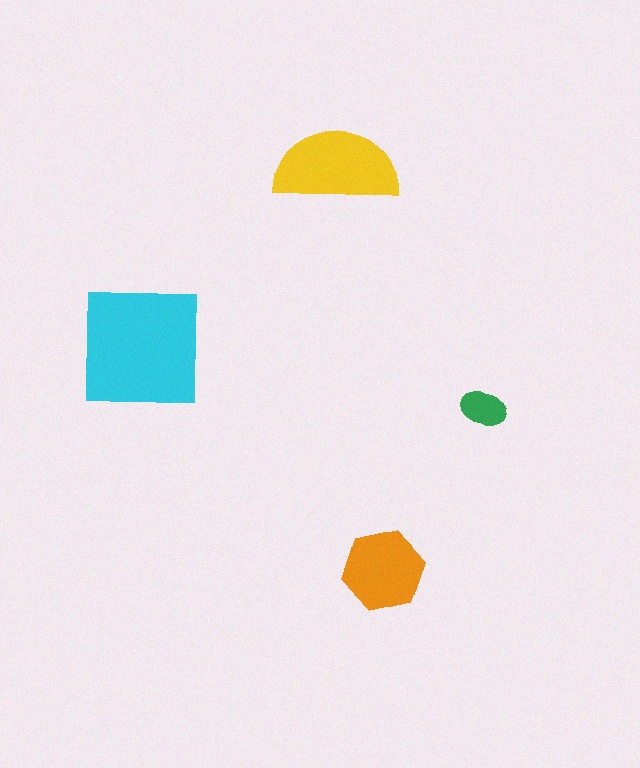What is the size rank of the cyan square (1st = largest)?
1st.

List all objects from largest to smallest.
The cyan square, the yellow semicircle, the orange hexagon, the green ellipse.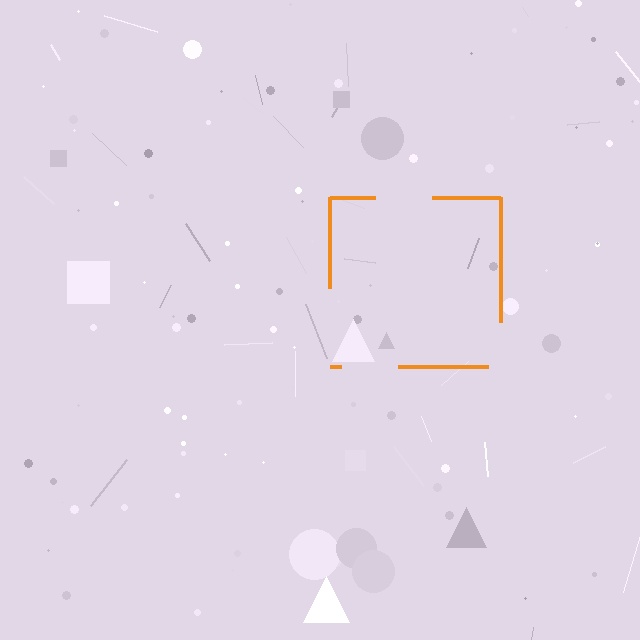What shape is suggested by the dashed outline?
The dashed outline suggests a square.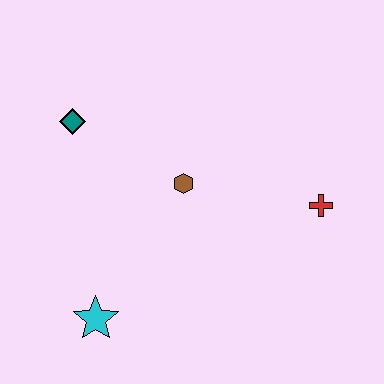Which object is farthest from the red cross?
The teal diamond is farthest from the red cross.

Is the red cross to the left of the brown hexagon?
No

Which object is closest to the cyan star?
The brown hexagon is closest to the cyan star.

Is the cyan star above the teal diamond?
No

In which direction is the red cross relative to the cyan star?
The red cross is to the right of the cyan star.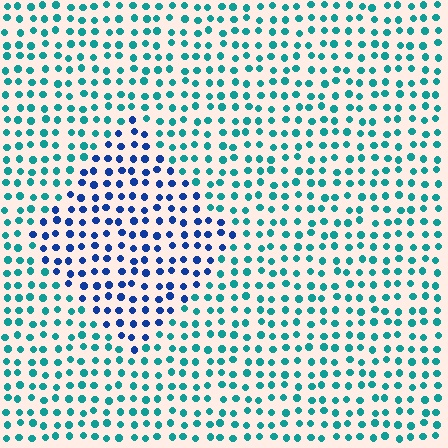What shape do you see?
I see a diamond.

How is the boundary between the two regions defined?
The boundary is defined purely by a slight shift in hue (about 46 degrees). Spacing, size, and orientation are identical on both sides.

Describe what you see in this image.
The image is filled with small teal elements in a uniform arrangement. A diamond-shaped region is visible where the elements are tinted to a slightly different hue, forming a subtle color boundary.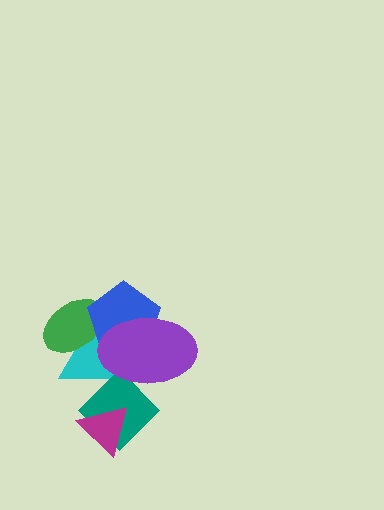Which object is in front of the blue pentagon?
The purple ellipse is in front of the blue pentagon.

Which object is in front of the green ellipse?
The blue pentagon is in front of the green ellipse.